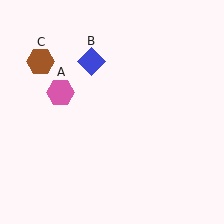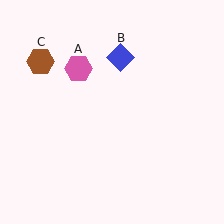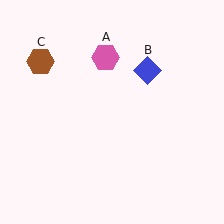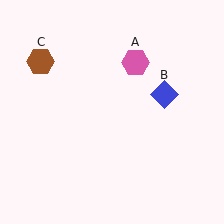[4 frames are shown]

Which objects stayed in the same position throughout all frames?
Brown hexagon (object C) remained stationary.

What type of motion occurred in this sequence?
The pink hexagon (object A), blue diamond (object B) rotated clockwise around the center of the scene.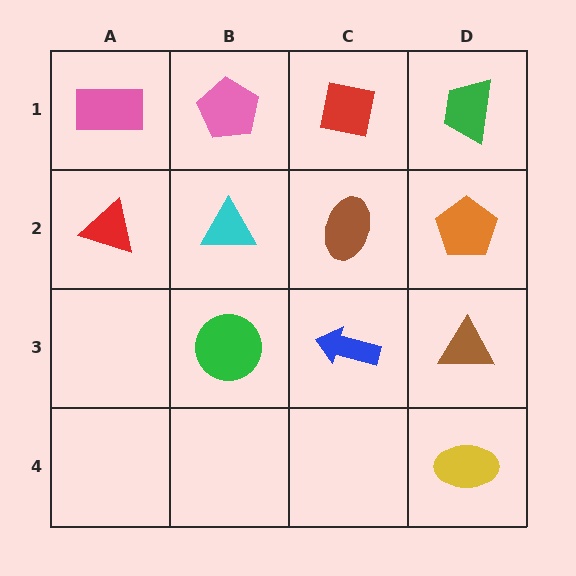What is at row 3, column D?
A brown triangle.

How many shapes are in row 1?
4 shapes.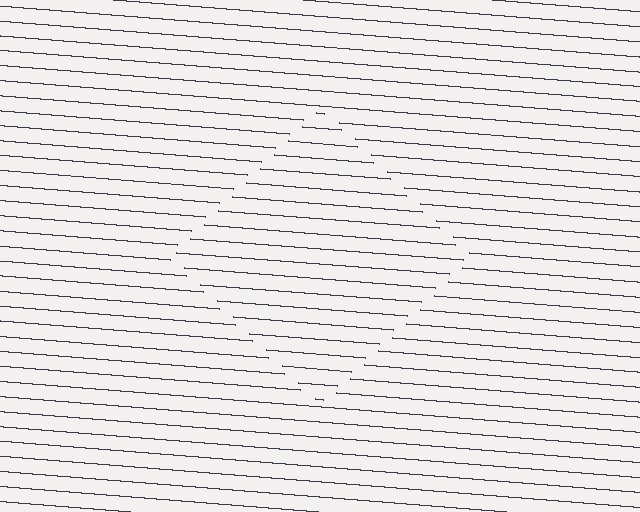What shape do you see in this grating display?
An illusory square. The interior of the shape contains the same grating, shifted by half a period — the contour is defined by the phase discontinuity where line-ends from the inner and outer gratings abut.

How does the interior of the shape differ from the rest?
The interior of the shape contains the same grating, shifted by half a period — the contour is defined by the phase discontinuity where line-ends from the inner and outer gratings abut.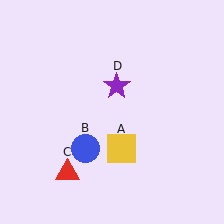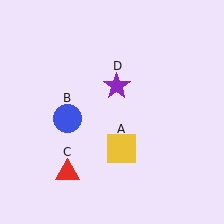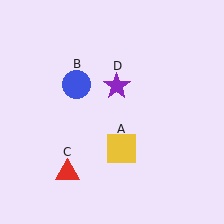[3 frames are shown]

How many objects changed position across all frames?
1 object changed position: blue circle (object B).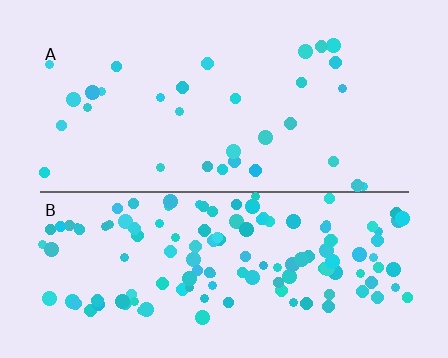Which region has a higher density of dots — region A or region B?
B (the bottom).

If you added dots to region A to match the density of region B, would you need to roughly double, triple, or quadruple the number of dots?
Approximately quadruple.